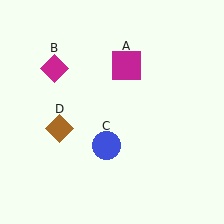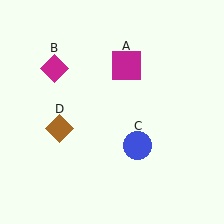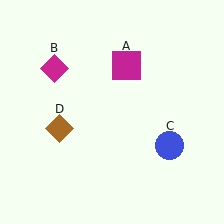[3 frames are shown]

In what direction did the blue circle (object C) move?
The blue circle (object C) moved right.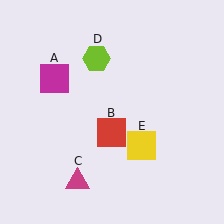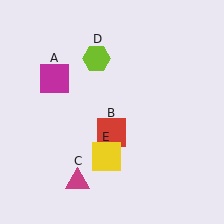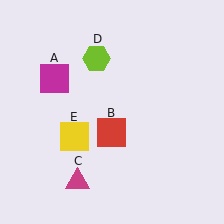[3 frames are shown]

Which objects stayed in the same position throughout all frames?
Magenta square (object A) and red square (object B) and magenta triangle (object C) and lime hexagon (object D) remained stationary.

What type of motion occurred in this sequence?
The yellow square (object E) rotated clockwise around the center of the scene.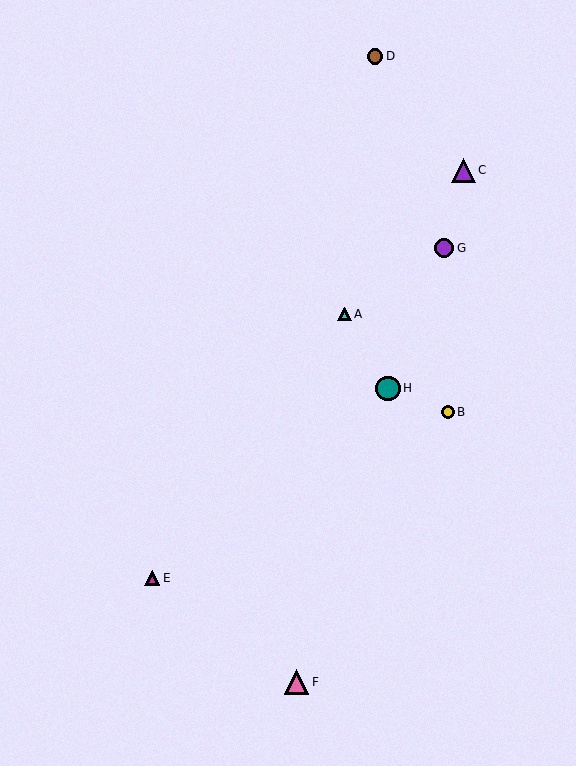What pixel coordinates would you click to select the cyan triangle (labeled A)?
Click at (344, 314) to select the cyan triangle A.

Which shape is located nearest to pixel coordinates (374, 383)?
The teal circle (labeled H) at (388, 388) is nearest to that location.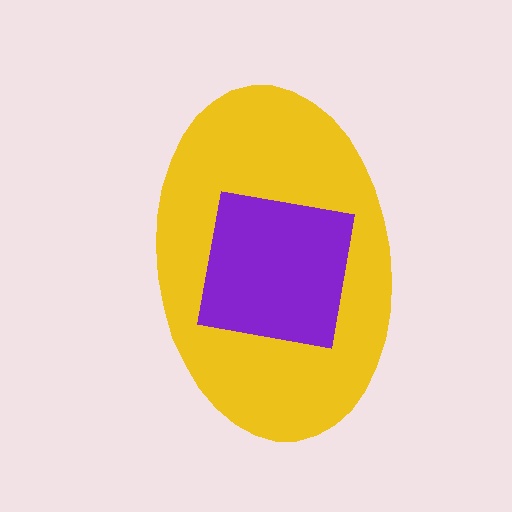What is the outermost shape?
The yellow ellipse.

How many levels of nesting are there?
2.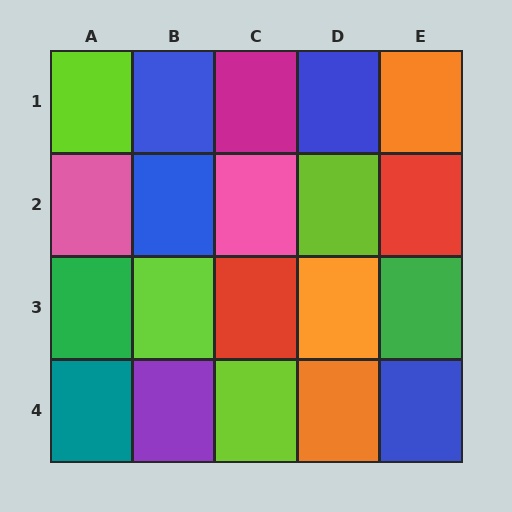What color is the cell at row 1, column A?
Lime.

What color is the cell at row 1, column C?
Magenta.